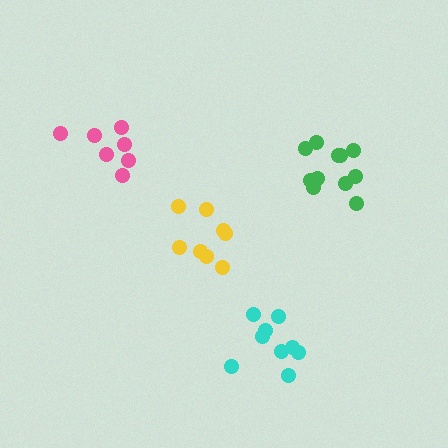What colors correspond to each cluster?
The clusters are colored: green, yellow, pink, cyan.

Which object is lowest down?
The cyan cluster is bottommost.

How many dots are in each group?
Group 1: 11 dots, Group 2: 8 dots, Group 3: 7 dots, Group 4: 9 dots (35 total).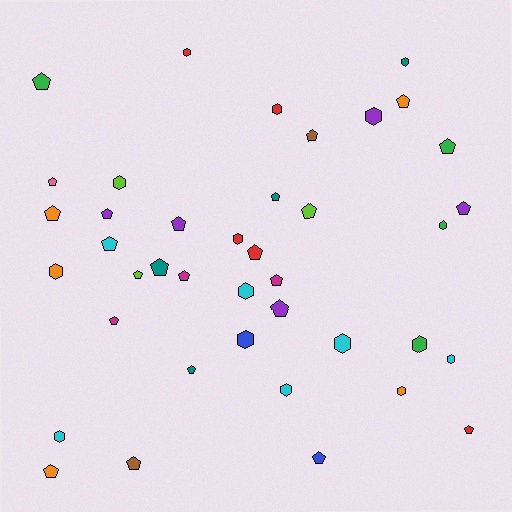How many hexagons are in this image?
There are 16 hexagons.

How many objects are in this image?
There are 40 objects.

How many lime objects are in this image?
There are 3 lime objects.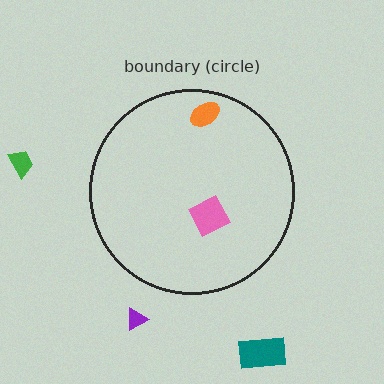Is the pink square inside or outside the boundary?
Inside.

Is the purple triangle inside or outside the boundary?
Outside.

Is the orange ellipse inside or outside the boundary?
Inside.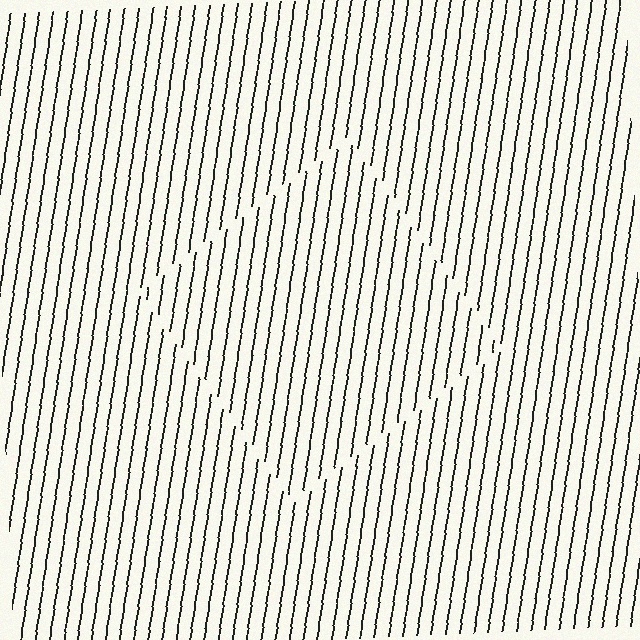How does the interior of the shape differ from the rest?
The interior of the shape contains the same grating, shifted by half a period — the contour is defined by the phase discontinuity where line-ends from the inner and outer gratings abut.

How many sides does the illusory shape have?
4 sides — the line-ends trace a square.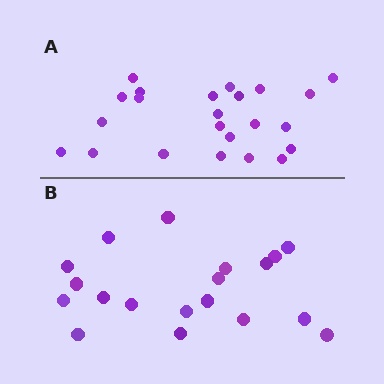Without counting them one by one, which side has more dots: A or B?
Region A (the top region) has more dots.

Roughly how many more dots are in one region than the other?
Region A has about 4 more dots than region B.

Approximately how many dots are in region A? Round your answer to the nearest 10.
About 20 dots. (The exact count is 23, which rounds to 20.)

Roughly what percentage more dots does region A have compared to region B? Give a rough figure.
About 20% more.